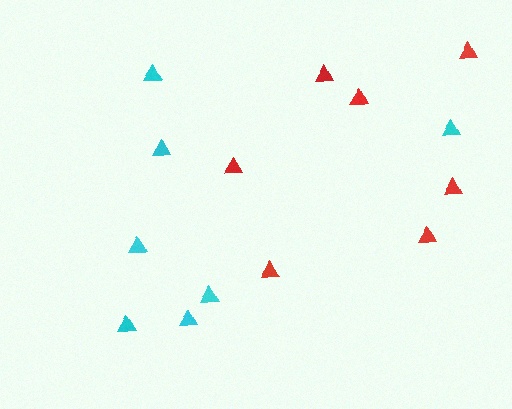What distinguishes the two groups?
There are 2 groups: one group of cyan triangles (7) and one group of red triangles (7).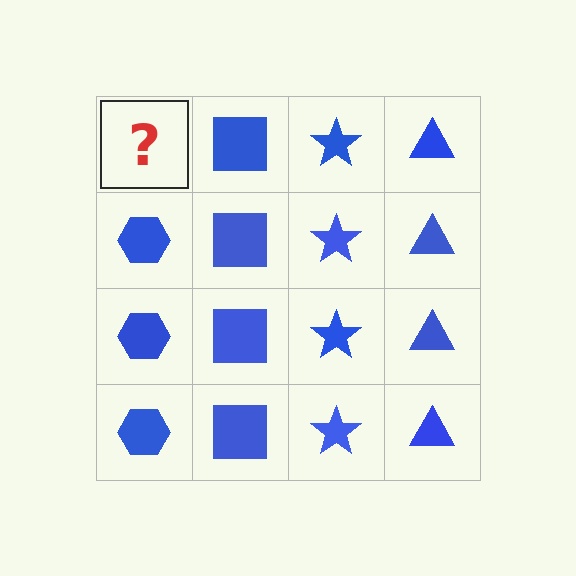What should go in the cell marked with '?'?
The missing cell should contain a blue hexagon.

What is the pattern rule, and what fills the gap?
The rule is that each column has a consistent shape. The gap should be filled with a blue hexagon.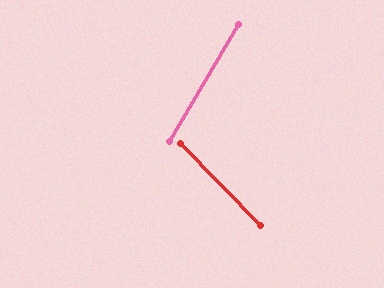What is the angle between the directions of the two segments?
Approximately 75 degrees.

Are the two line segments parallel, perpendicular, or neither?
Neither parallel nor perpendicular — they differ by about 75°.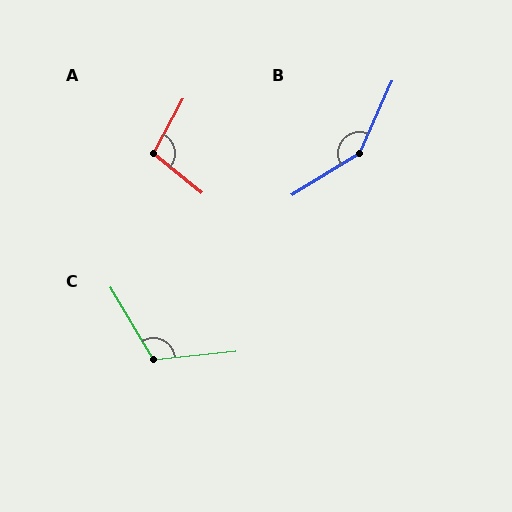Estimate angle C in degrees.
Approximately 115 degrees.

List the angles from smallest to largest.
A (101°), C (115°), B (146°).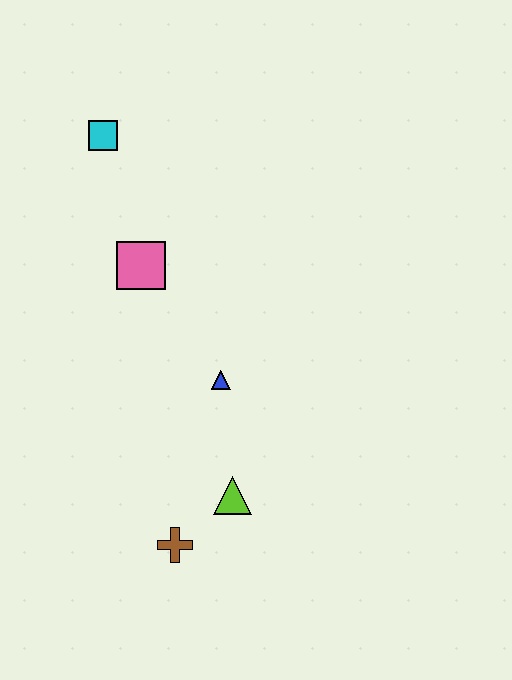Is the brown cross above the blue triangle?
No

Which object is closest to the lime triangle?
The brown cross is closest to the lime triangle.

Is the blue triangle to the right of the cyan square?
Yes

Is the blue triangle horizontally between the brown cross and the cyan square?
No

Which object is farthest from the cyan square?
The brown cross is farthest from the cyan square.